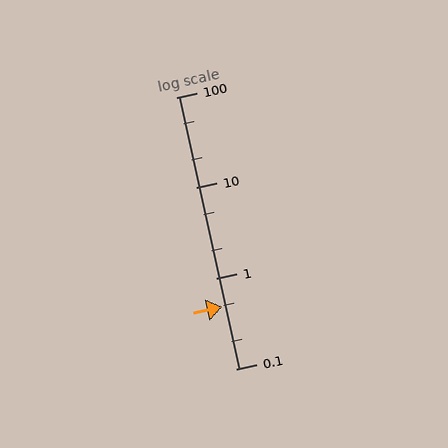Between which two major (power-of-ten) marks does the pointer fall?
The pointer is between 0.1 and 1.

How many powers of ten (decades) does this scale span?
The scale spans 3 decades, from 0.1 to 100.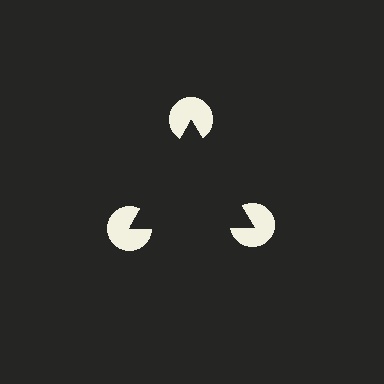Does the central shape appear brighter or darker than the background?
It typically appears slightly darker than the background, even though no actual brightness change is drawn.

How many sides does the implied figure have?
3 sides.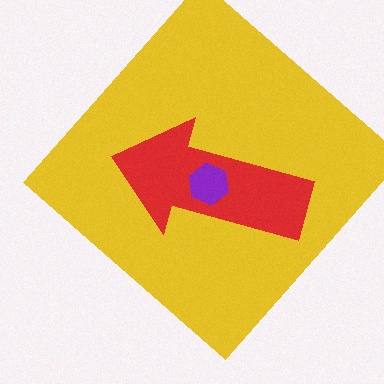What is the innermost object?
The purple hexagon.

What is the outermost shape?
The yellow diamond.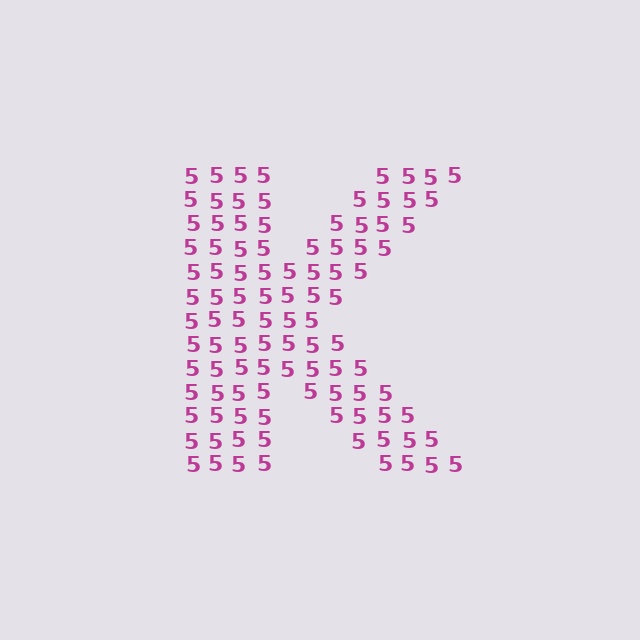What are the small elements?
The small elements are digit 5's.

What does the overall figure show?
The overall figure shows the letter K.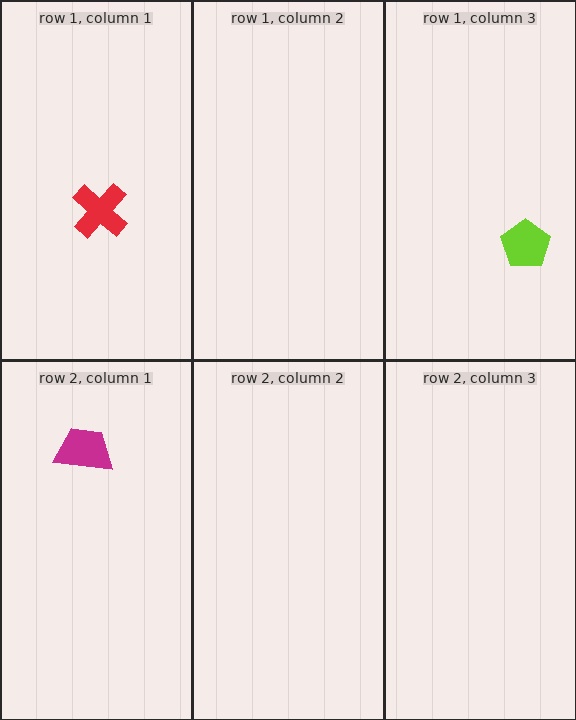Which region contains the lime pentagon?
The row 1, column 3 region.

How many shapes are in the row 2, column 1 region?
1.